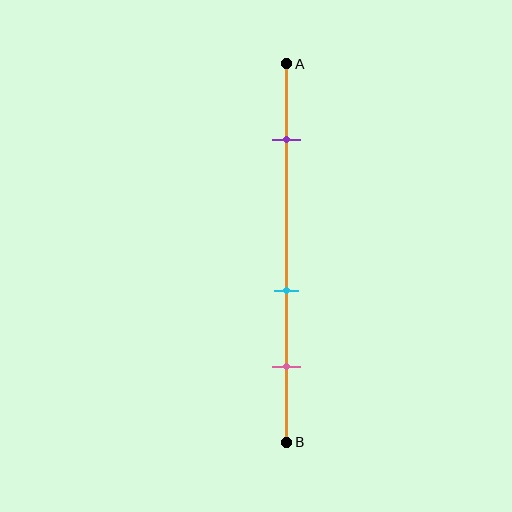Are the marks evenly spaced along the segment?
No, the marks are not evenly spaced.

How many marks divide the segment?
There are 3 marks dividing the segment.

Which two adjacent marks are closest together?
The cyan and pink marks are the closest adjacent pair.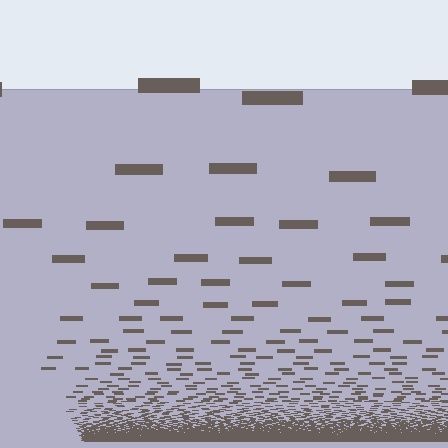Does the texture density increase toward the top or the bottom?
Density increases toward the bottom.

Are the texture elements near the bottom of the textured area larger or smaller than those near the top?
Smaller. The gradient is inverted — elements near the bottom are smaller and denser.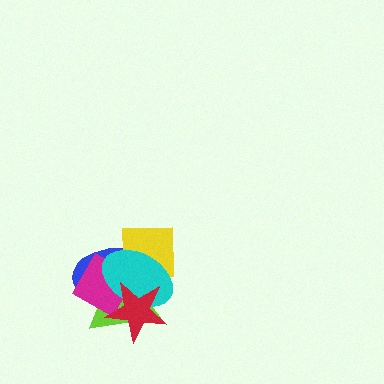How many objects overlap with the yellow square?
5 objects overlap with the yellow square.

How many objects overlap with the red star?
5 objects overlap with the red star.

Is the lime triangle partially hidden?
Yes, it is partially covered by another shape.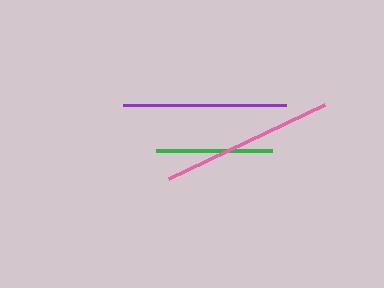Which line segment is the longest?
The pink line is the longest at approximately 172 pixels.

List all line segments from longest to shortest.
From longest to shortest: pink, purple, green.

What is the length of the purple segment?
The purple segment is approximately 163 pixels long.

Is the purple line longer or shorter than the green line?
The purple line is longer than the green line.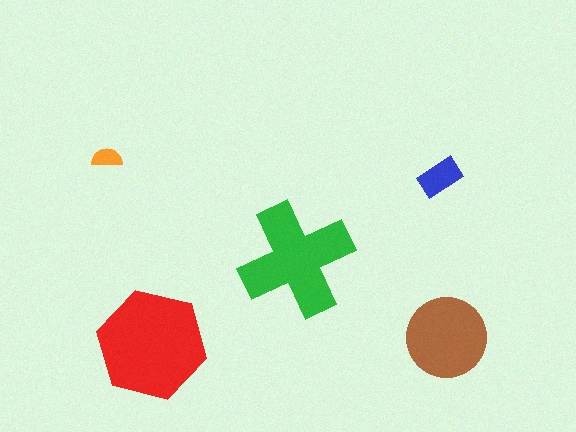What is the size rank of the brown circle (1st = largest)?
3rd.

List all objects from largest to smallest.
The red hexagon, the green cross, the brown circle, the blue rectangle, the orange semicircle.